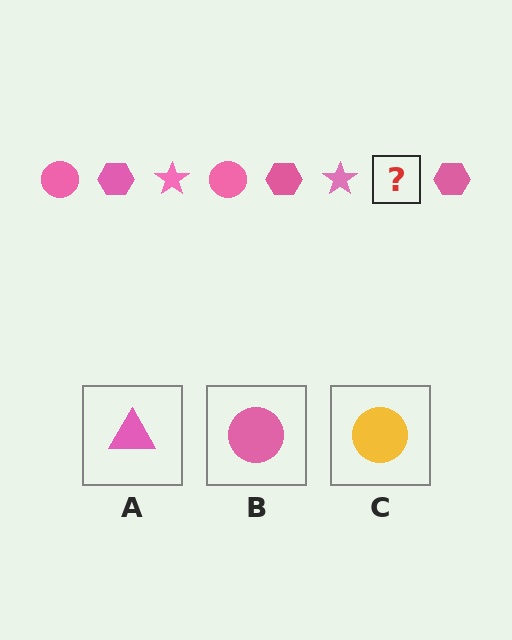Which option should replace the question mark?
Option B.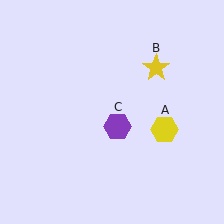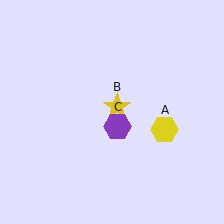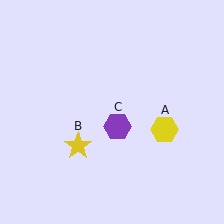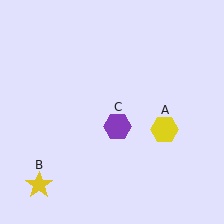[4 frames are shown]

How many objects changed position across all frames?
1 object changed position: yellow star (object B).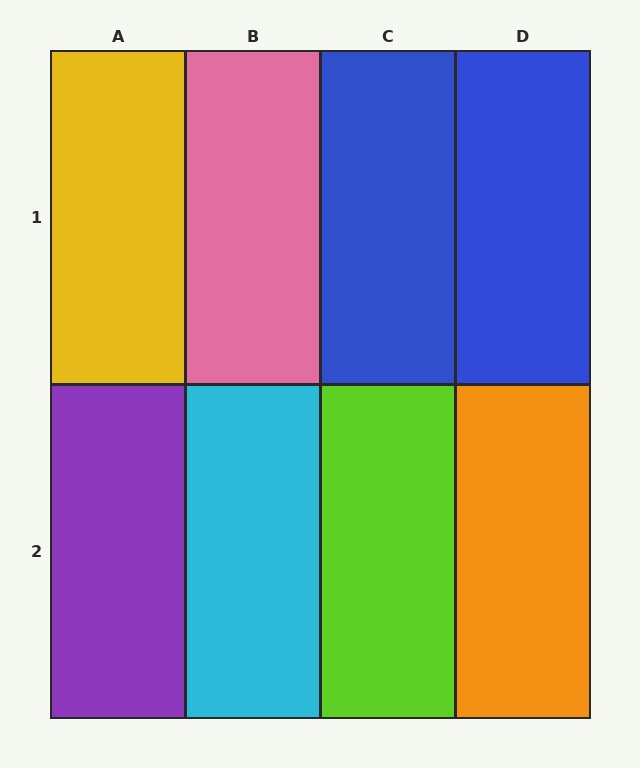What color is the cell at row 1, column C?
Blue.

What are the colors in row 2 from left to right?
Purple, cyan, lime, orange.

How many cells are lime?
1 cell is lime.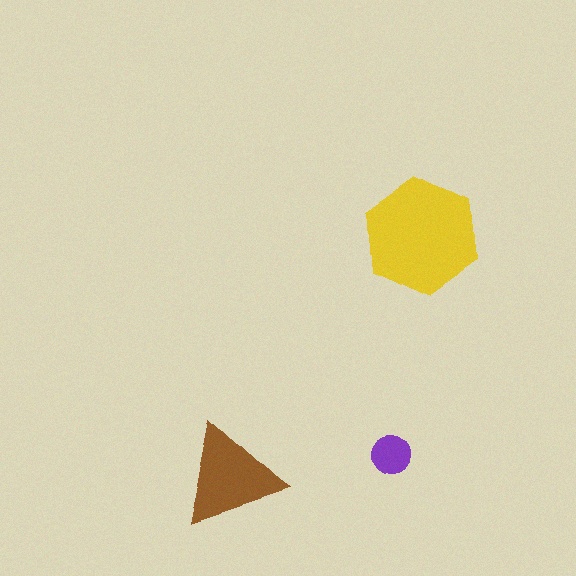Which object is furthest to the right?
The yellow hexagon is rightmost.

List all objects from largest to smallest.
The yellow hexagon, the brown triangle, the purple circle.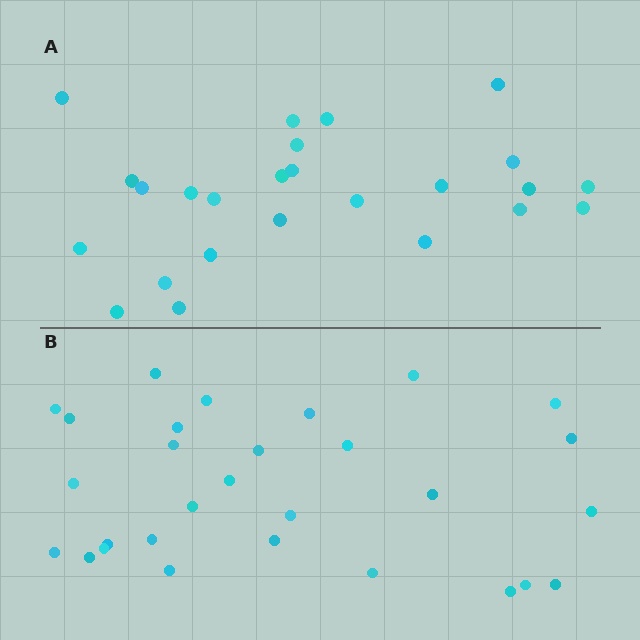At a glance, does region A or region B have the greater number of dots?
Region B (the bottom region) has more dots.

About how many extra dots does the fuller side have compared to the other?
Region B has about 4 more dots than region A.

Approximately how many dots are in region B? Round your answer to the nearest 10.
About 30 dots. (The exact count is 29, which rounds to 30.)